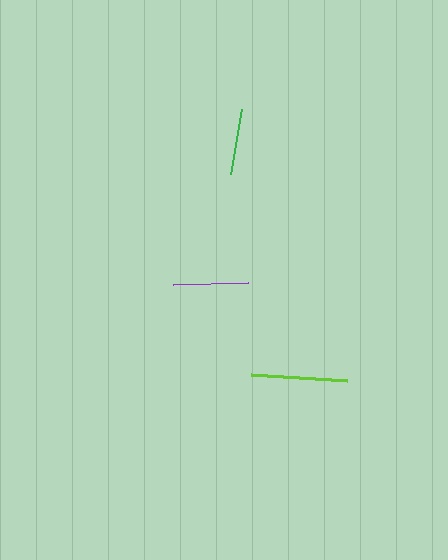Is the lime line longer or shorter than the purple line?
The lime line is longer than the purple line.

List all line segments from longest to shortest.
From longest to shortest: lime, purple, green.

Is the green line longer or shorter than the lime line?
The lime line is longer than the green line.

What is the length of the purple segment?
The purple segment is approximately 75 pixels long.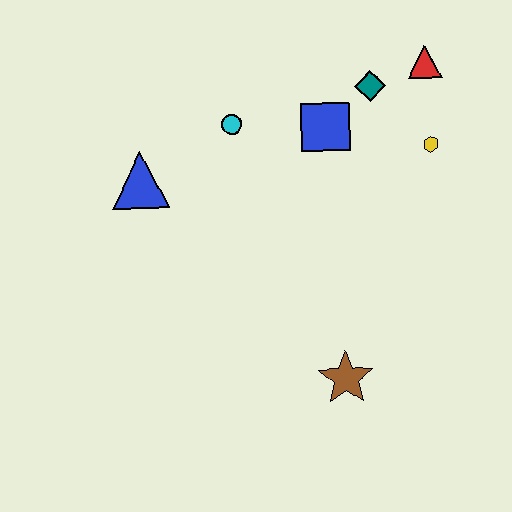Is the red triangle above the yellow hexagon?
Yes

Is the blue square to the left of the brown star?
Yes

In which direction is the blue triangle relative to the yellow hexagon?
The blue triangle is to the left of the yellow hexagon.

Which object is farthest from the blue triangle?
The red triangle is farthest from the blue triangle.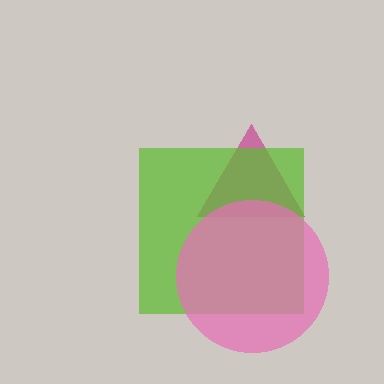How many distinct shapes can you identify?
There are 3 distinct shapes: a magenta triangle, a lime square, a pink circle.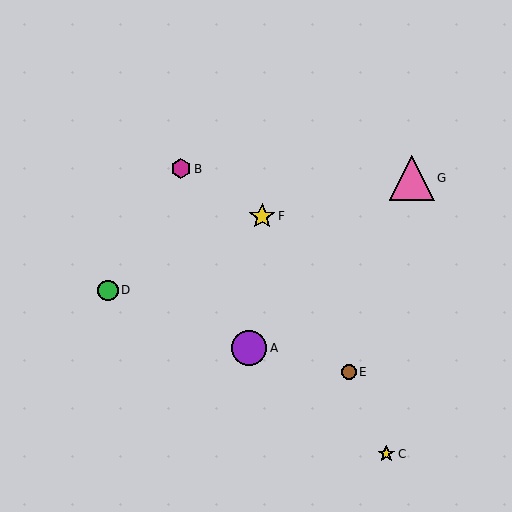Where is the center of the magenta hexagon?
The center of the magenta hexagon is at (181, 169).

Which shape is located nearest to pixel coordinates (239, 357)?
The purple circle (labeled A) at (249, 348) is nearest to that location.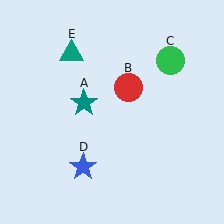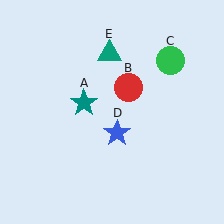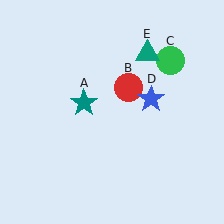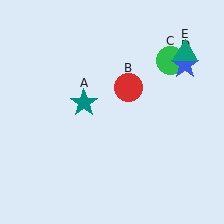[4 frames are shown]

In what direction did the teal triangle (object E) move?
The teal triangle (object E) moved right.